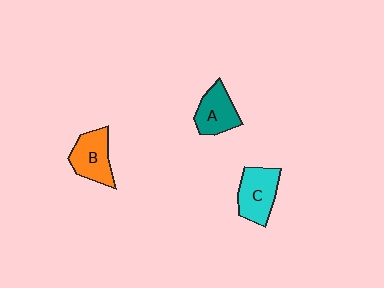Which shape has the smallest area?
Shape A (teal).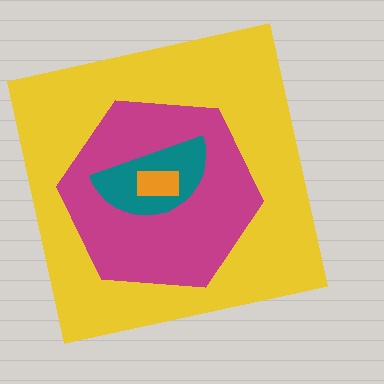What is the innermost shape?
The orange rectangle.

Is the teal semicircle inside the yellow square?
Yes.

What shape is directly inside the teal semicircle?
The orange rectangle.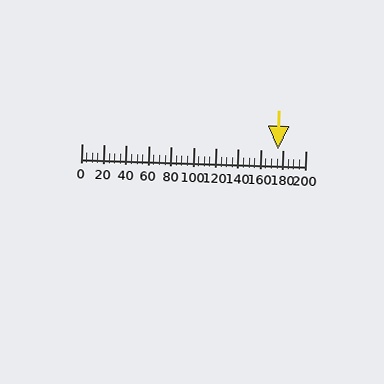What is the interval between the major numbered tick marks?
The major tick marks are spaced 20 units apart.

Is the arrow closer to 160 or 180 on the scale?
The arrow is closer to 180.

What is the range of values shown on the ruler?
The ruler shows values from 0 to 200.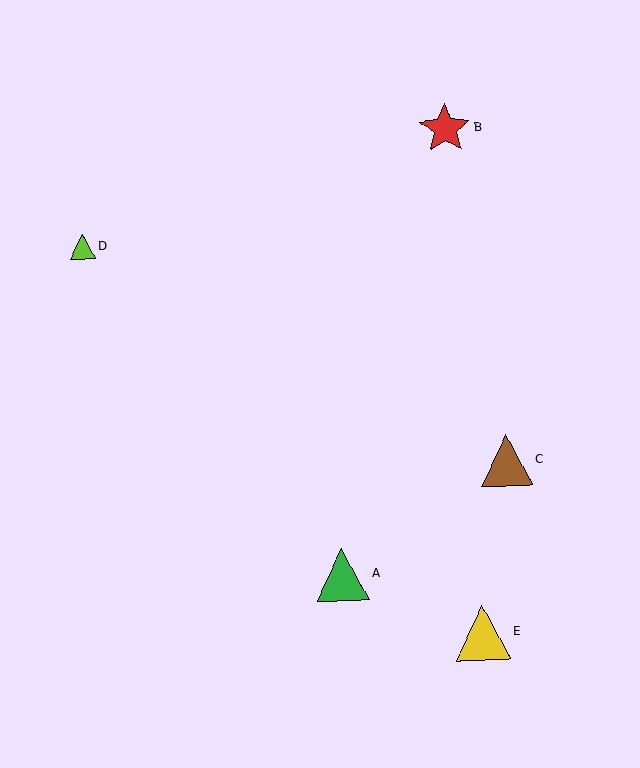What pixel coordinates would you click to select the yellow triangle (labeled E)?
Click at (483, 633) to select the yellow triangle E.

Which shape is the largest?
The yellow triangle (labeled E) is the largest.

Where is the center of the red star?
The center of the red star is at (445, 129).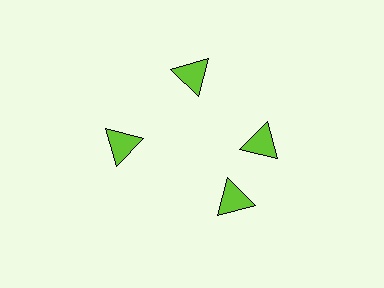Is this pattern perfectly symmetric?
No. The 4 lime triangles are arranged in a ring, but one element near the 6 o'clock position is rotated out of alignment along the ring, breaking the 4-fold rotational symmetry.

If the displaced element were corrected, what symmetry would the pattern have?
It would have 4-fold rotational symmetry — the pattern would map onto itself every 90 degrees.